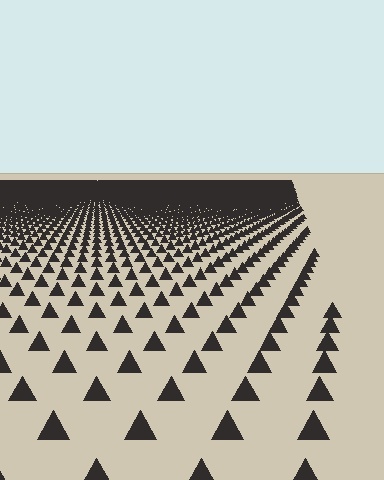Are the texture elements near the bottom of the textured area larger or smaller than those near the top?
Larger. Near the bottom, elements are closer to the viewer and appear at a bigger on-screen size.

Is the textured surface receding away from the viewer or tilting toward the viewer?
The surface is receding away from the viewer. Texture elements get smaller and denser toward the top.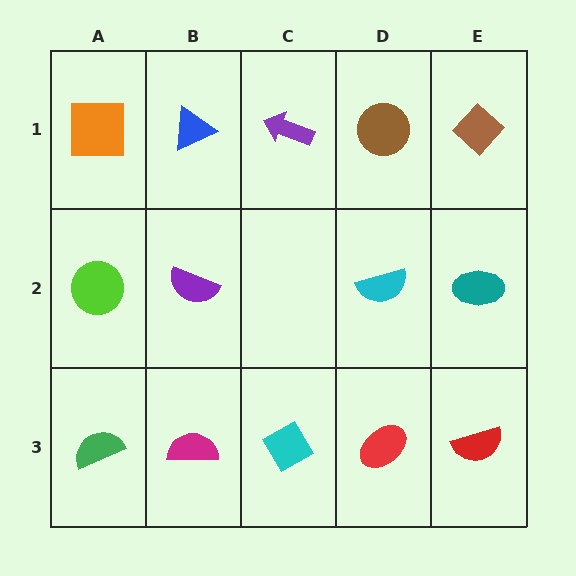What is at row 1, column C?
A purple arrow.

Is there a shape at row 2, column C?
No, that cell is empty.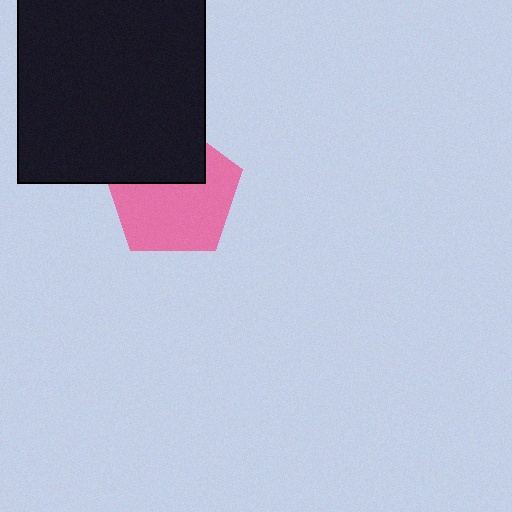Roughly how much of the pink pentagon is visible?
Most of it is visible (roughly 65%).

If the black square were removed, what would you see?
You would see the complete pink pentagon.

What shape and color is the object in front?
The object in front is a black square.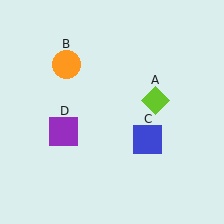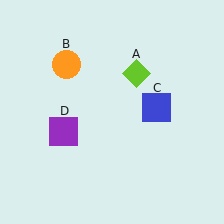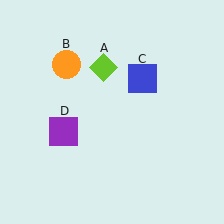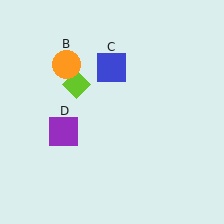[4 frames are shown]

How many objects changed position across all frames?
2 objects changed position: lime diamond (object A), blue square (object C).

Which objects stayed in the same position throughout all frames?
Orange circle (object B) and purple square (object D) remained stationary.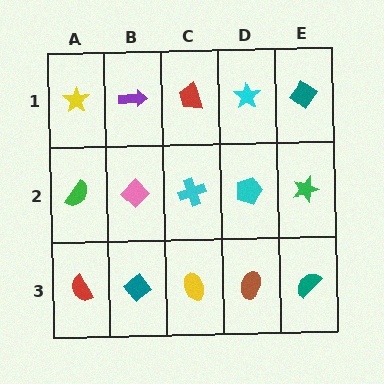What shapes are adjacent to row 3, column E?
A green star (row 2, column E), a brown ellipse (row 3, column D).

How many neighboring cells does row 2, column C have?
4.